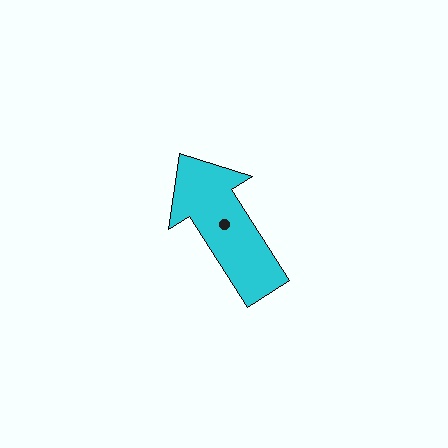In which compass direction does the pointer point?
Northwest.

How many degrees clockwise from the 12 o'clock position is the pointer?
Approximately 328 degrees.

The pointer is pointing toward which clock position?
Roughly 11 o'clock.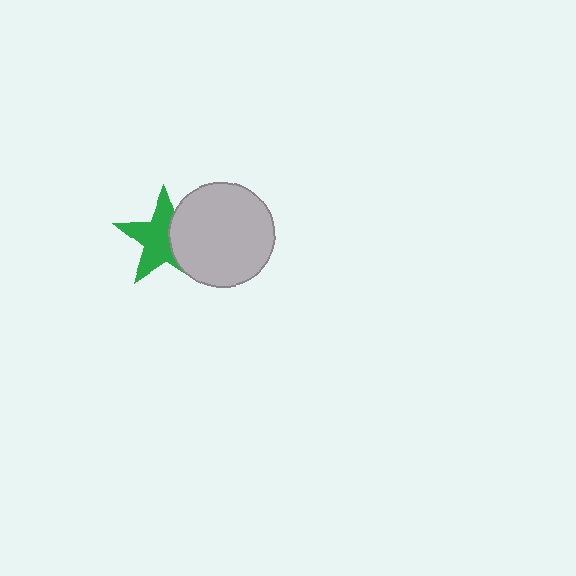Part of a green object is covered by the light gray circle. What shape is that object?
It is a star.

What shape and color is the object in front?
The object in front is a light gray circle.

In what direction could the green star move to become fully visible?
The green star could move left. That would shift it out from behind the light gray circle entirely.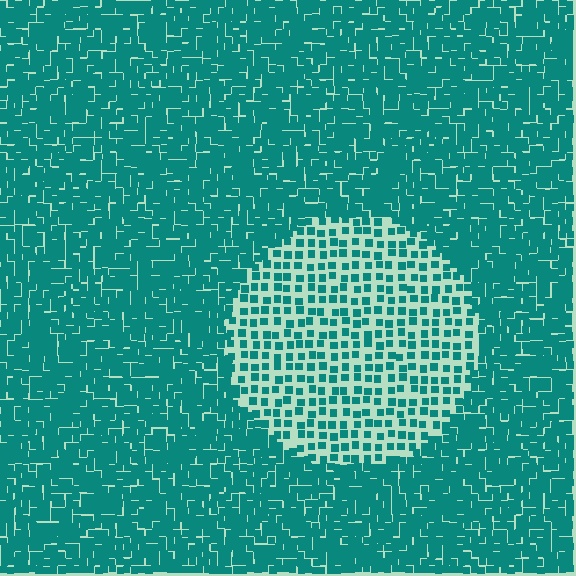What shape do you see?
I see a circle.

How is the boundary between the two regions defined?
The boundary is defined by a change in element density (approximately 2.4x ratio). All elements are the same color, size, and shape.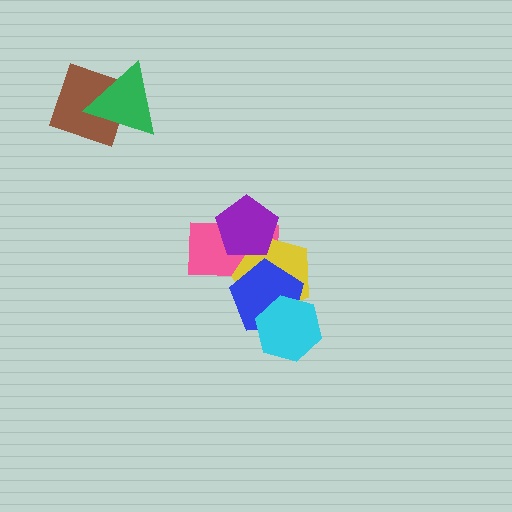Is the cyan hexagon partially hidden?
No, no other shape covers it.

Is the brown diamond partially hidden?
Yes, it is partially covered by another shape.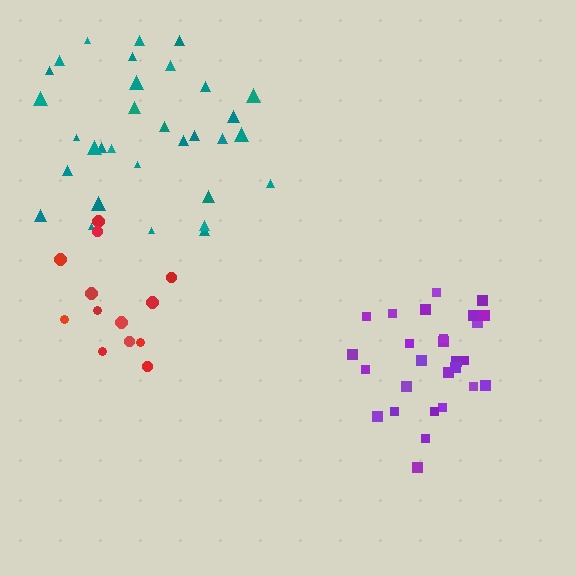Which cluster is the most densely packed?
Purple.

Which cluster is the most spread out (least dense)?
Teal.